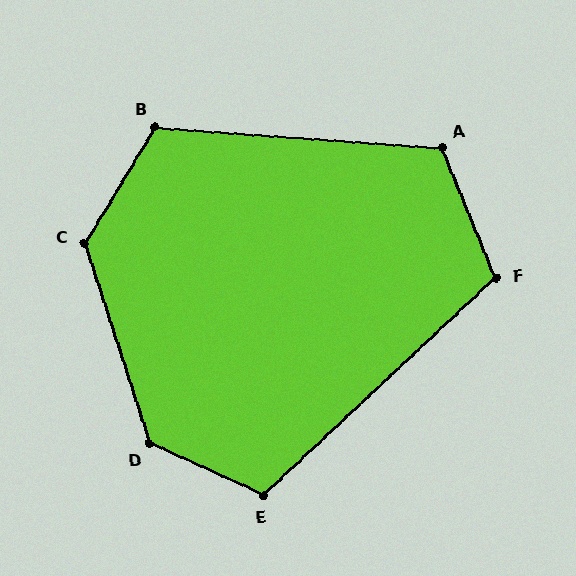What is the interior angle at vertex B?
Approximately 117 degrees (obtuse).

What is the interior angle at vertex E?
Approximately 113 degrees (obtuse).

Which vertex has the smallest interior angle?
F, at approximately 111 degrees.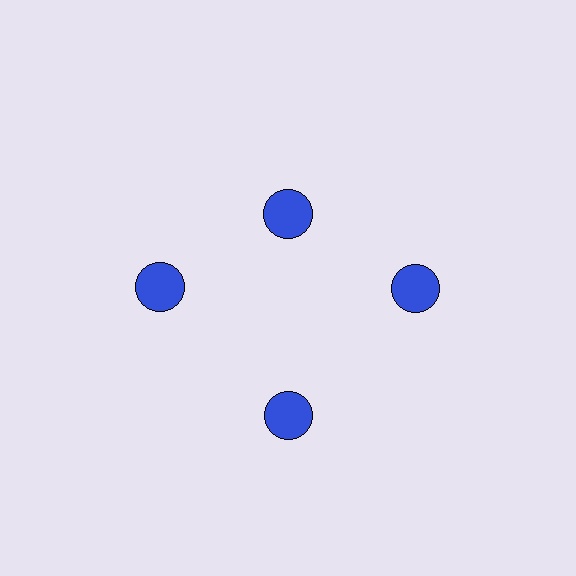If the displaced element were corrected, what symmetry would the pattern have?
It would have 4-fold rotational symmetry — the pattern would map onto itself every 90 degrees.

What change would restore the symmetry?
The symmetry would be restored by moving it outward, back onto the ring so that all 4 circles sit at equal angles and equal distance from the center.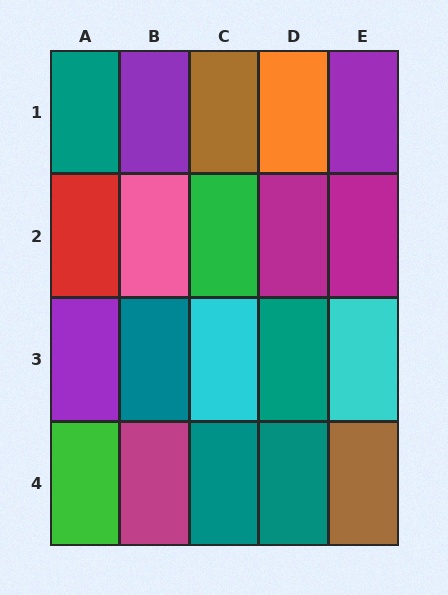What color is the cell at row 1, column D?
Orange.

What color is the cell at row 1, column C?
Brown.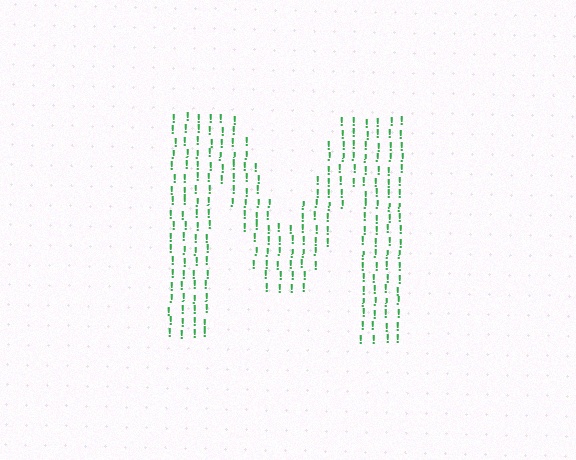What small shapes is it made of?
It is made of small exclamation marks.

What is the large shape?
The large shape is the letter M.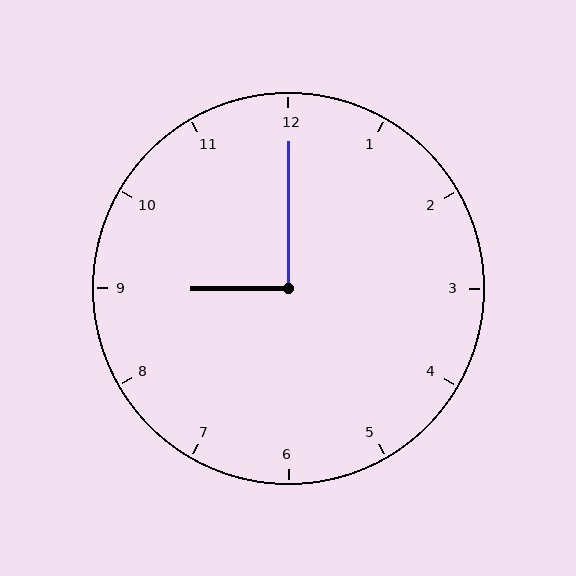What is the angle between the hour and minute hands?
Approximately 90 degrees.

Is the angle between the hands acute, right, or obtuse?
It is right.